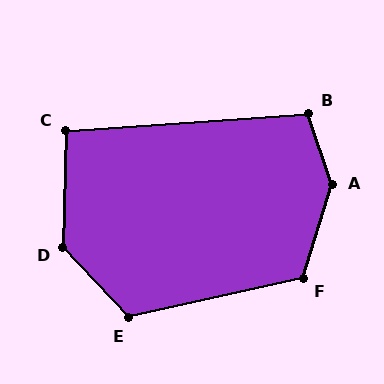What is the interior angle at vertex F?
Approximately 120 degrees (obtuse).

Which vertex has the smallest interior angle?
C, at approximately 95 degrees.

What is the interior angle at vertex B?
Approximately 104 degrees (obtuse).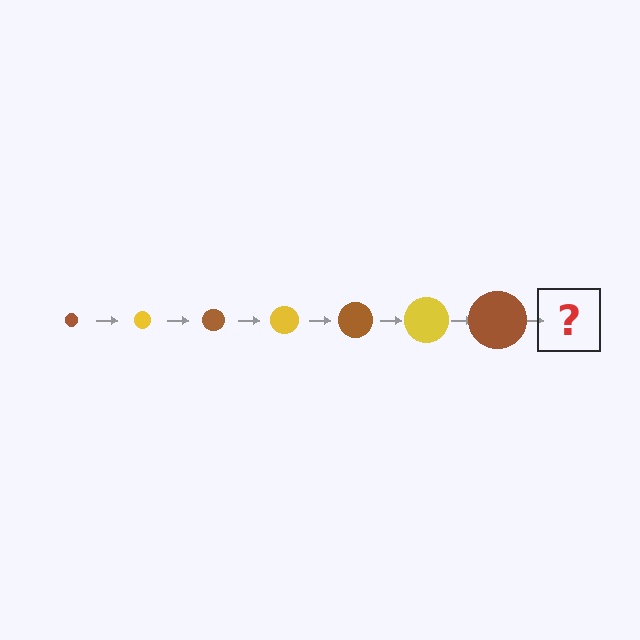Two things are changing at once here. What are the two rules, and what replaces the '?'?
The two rules are that the circle grows larger each step and the color cycles through brown and yellow. The '?' should be a yellow circle, larger than the previous one.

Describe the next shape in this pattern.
It should be a yellow circle, larger than the previous one.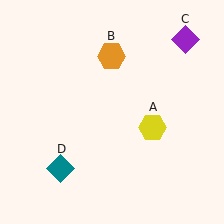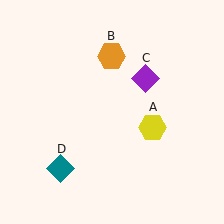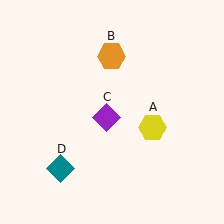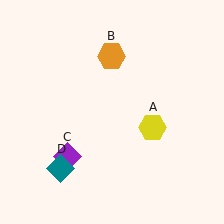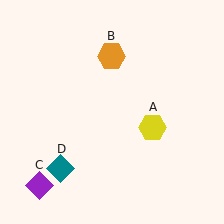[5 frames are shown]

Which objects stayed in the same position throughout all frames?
Yellow hexagon (object A) and orange hexagon (object B) and teal diamond (object D) remained stationary.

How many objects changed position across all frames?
1 object changed position: purple diamond (object C).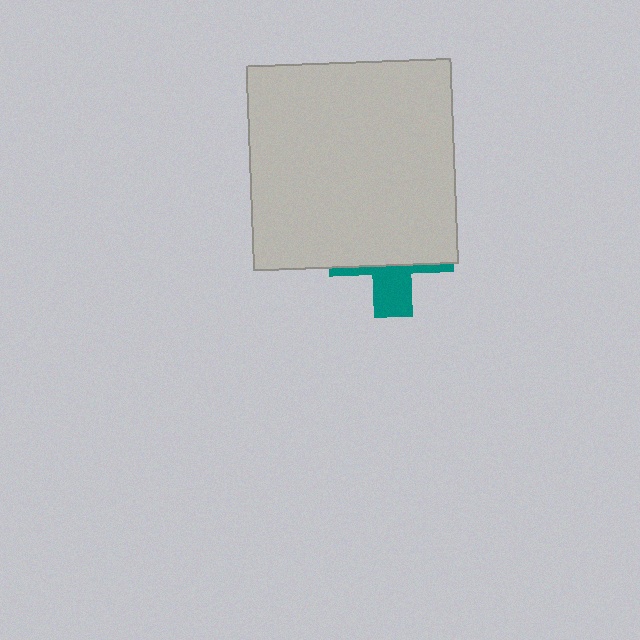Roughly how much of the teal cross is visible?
A small part of it is visible (roughly 33%).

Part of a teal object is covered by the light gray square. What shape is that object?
It is a cross.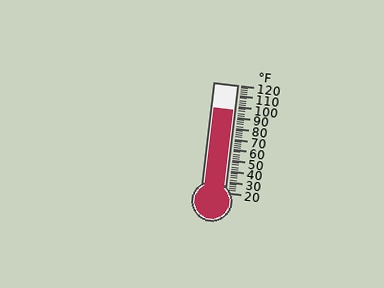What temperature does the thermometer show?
The thermometer shows approximately 96°F.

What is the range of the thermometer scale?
The thermometer scale ranges from 20°F to 120°F.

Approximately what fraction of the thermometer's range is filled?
The thermometer is filled to approximately 75% of its range.